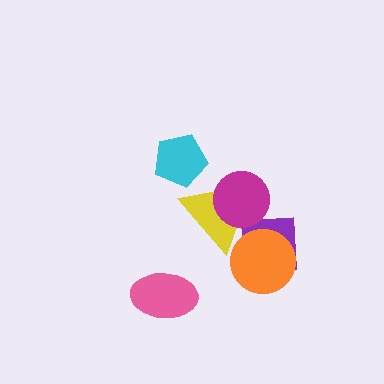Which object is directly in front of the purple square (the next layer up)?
The yellow triangle is directly in front of the purple square.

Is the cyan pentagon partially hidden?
No, no other shape covers it.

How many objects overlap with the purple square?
2 objects overlap with the purple square.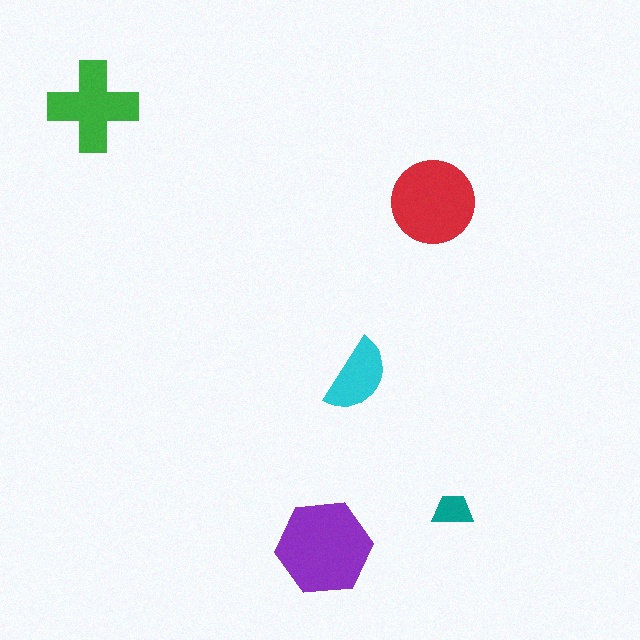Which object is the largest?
The purple hexagon.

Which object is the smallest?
The teal trapezoid.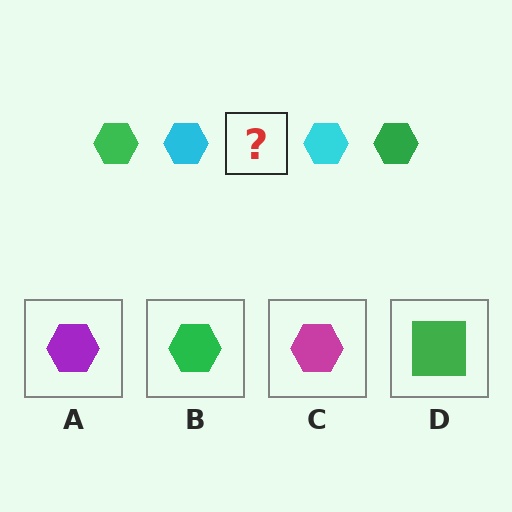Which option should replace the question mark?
Option B.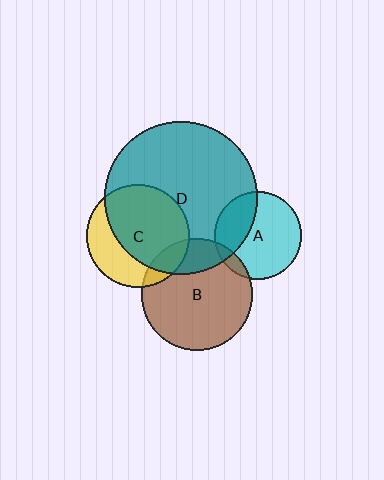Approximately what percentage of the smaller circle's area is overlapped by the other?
Approximately 20%.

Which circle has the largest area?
Circle D (teal).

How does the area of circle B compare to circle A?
Approximately 1.6 times.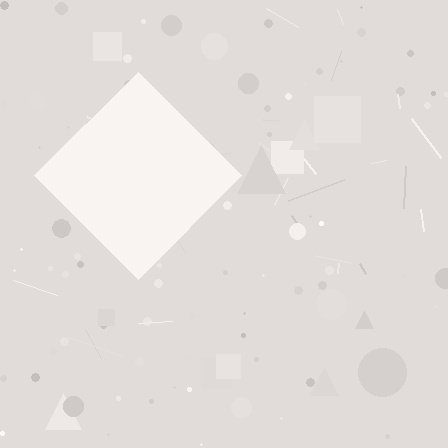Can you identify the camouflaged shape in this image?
The camouflaged shape is a diamond.